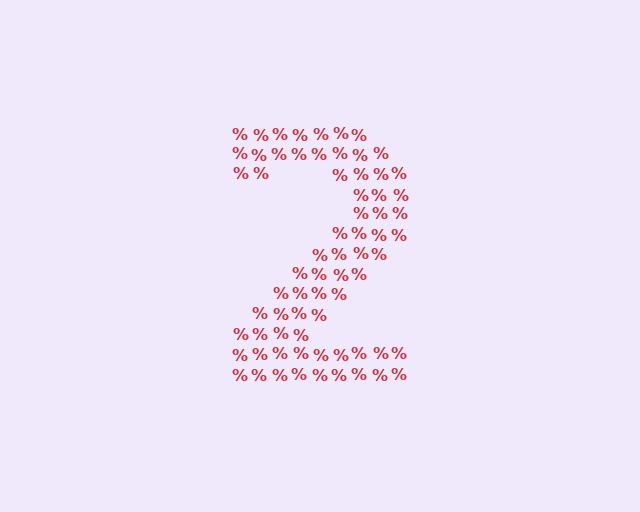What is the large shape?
The large shape is the digit 2.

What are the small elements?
The small elements are percent signs.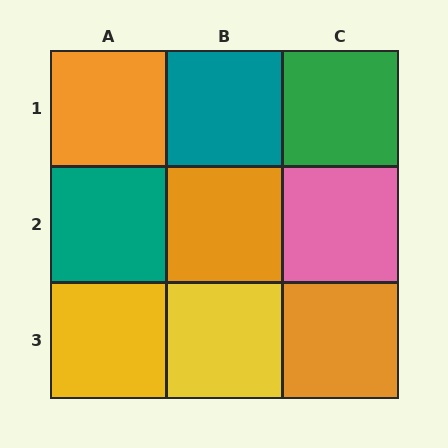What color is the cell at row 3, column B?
Yellow.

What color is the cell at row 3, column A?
Yellow.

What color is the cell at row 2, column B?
Orange.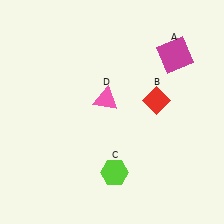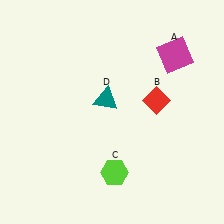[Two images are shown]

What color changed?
The triangle (D) changed from pink in Image 1 to teal in Image 2.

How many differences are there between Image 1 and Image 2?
There is 1 difference between the two images.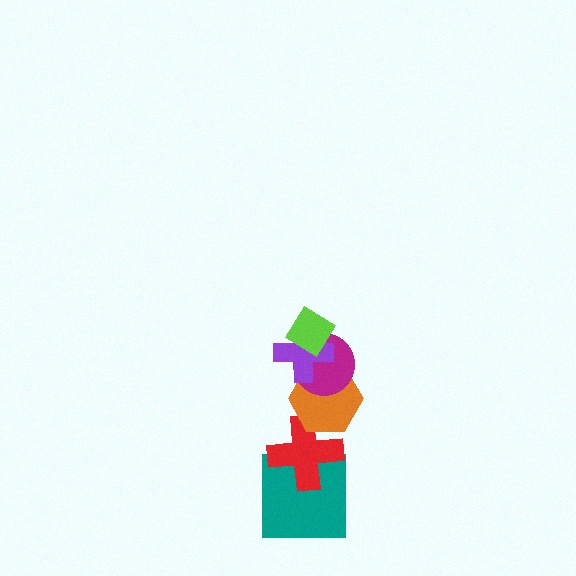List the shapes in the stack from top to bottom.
From top to bottom: the lime diamond, the purple cross, the magenta circle, the orange hexagon, the red cross, the teal square.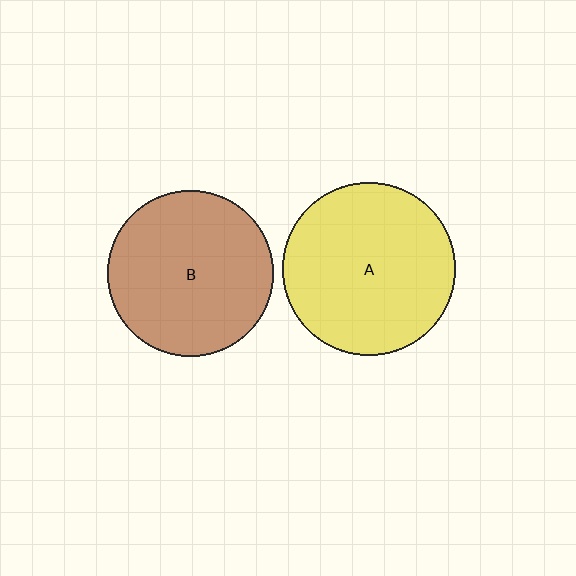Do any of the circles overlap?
No, none of the circles overlap.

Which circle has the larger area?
Circle A (yellow).